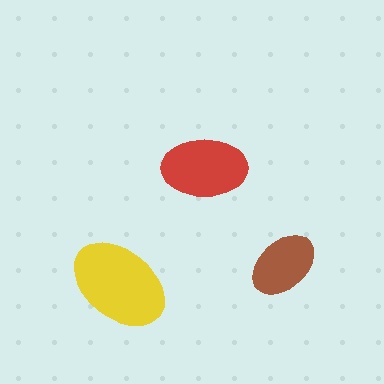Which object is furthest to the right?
The brown ellipse is rightmost.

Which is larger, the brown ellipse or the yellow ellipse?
The yellow one.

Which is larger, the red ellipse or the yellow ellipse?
The yellow one.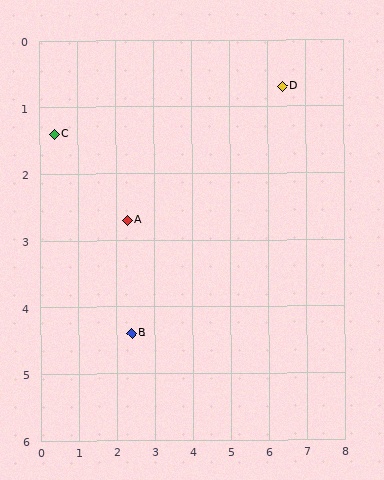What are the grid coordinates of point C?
Point C is at approximately (0.4, 1.4).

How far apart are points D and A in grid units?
Points D and A are about 4.6 grid units apart.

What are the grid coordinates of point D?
Point D is at approximately (6.4, 0.7).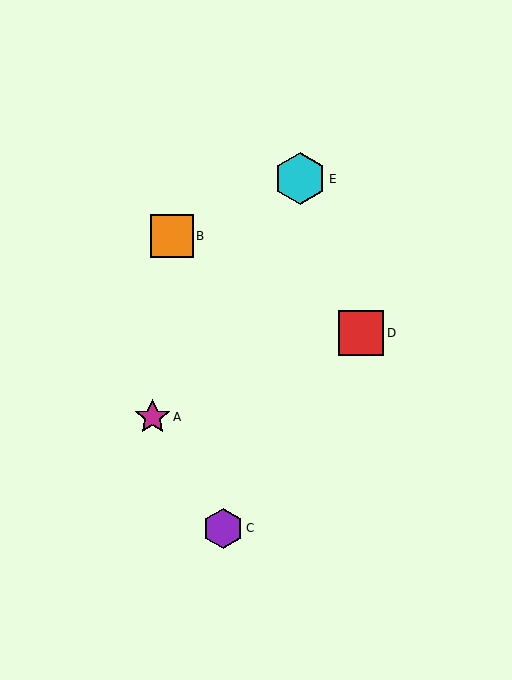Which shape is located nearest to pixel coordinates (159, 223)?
The orange square (labeled B) at (172, 236) is nearest to that location.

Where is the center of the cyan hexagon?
The center of the cyan hexagon is at (300, 179).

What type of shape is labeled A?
Shape A is a magenta star.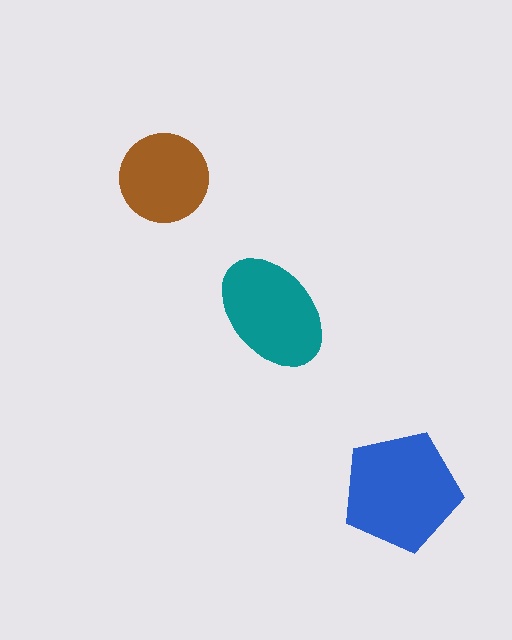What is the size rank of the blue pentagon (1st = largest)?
1st.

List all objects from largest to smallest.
The blue pentagon, the teal ellipse, the brown circle.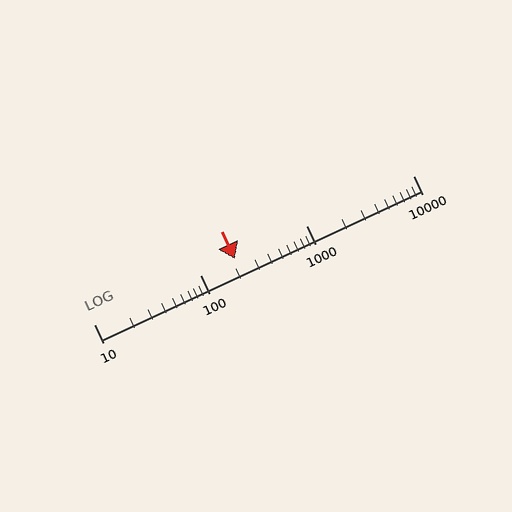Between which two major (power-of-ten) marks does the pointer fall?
The pointer is between 100 and 1000.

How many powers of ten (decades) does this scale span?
The scale spans 3 decades, from 10 to 10000.